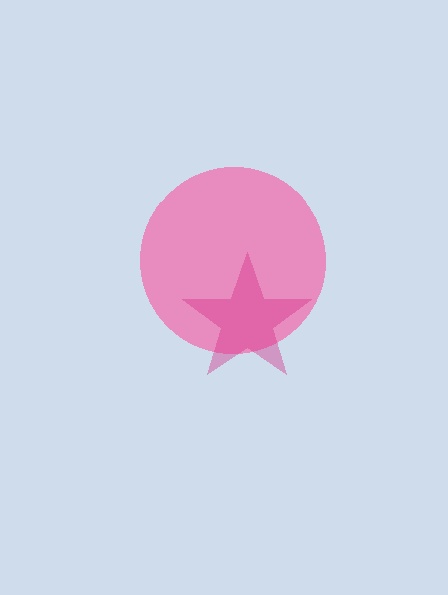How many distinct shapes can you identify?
There are 2 distinct shapes: a pink circle, a magenta star.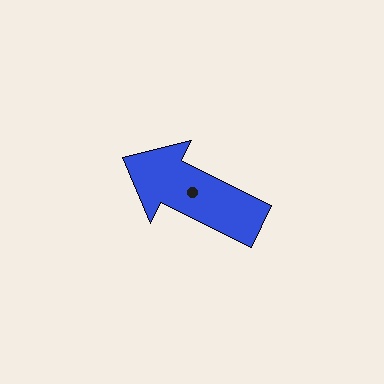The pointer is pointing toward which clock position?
Roughly 10 o'clock.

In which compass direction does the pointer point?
Northwest.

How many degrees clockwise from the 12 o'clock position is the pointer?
Approximately 296 degrees.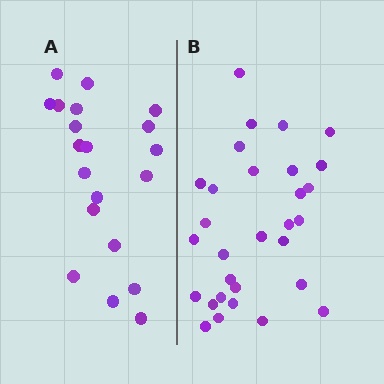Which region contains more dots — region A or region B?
Region B (the right region) has more dots.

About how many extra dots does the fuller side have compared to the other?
Region B has roughly 10 or so more dots than region A.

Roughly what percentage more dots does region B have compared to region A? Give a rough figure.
About 50% more.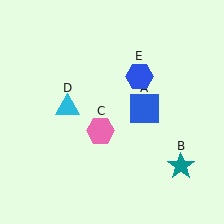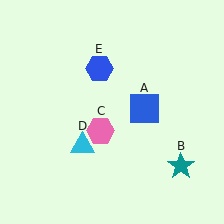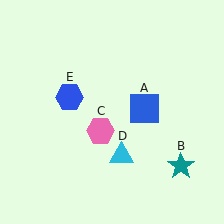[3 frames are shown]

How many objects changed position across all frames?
2 objects changed position: cyan triangle (object D), blue hexagon (object E).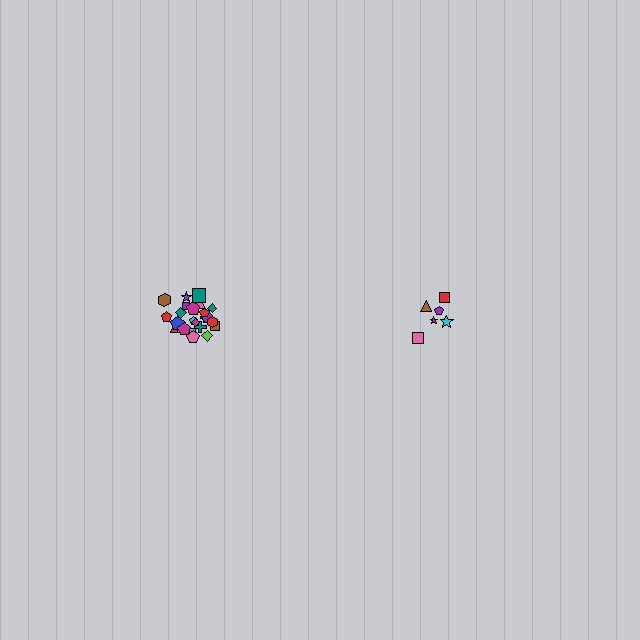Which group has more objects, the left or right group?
The left group.